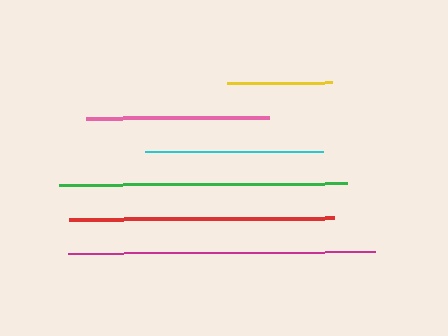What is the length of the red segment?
The red segment is approximately 265 pixels long.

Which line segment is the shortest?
The yellow line is the shortest at approximately 104 pixels.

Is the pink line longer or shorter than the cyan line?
The pink line is longer than the cyan line.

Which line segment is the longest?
The magenta line is the longest at approximately 307 pixels.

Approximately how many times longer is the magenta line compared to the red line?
The magenta line is approximately 1.2 times the length of the red line.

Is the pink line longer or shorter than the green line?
The green line is longer than the pink line.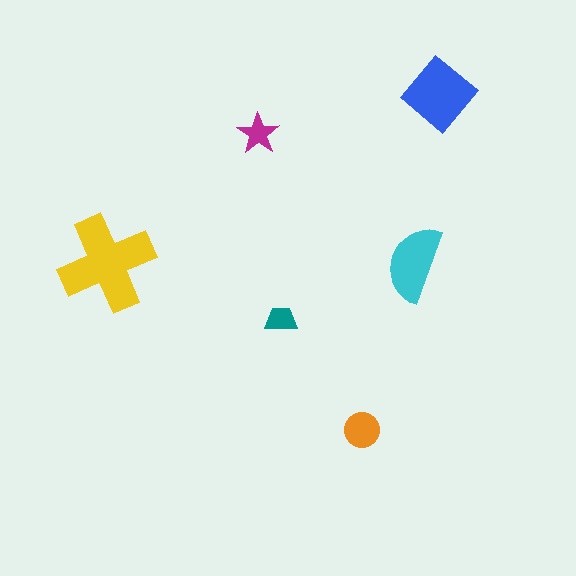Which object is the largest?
The yellow cross.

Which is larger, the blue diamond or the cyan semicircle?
The blue diamond.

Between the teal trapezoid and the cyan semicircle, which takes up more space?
The cyan semicircle.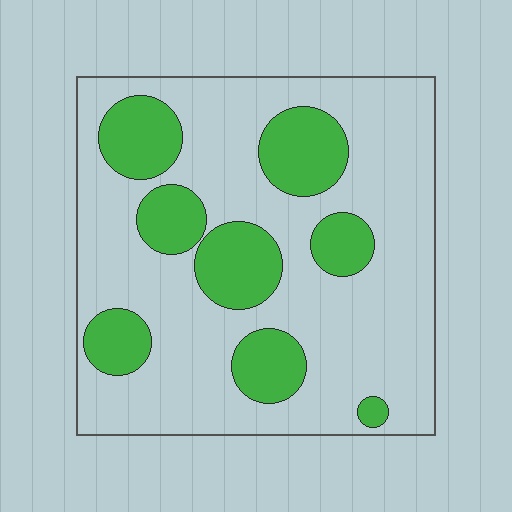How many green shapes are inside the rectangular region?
8.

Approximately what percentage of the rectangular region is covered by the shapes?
Approximately 25%.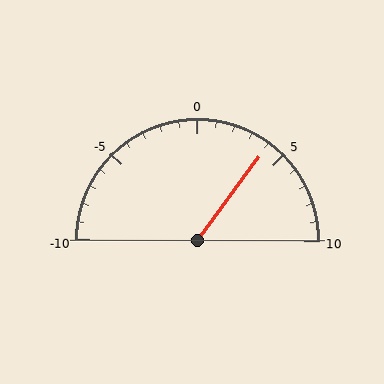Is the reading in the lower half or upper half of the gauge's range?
The reading is in the upper half of the range (-10 to 10).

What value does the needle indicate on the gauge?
The needle indicates approximately 4.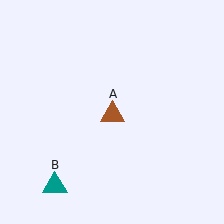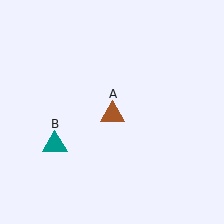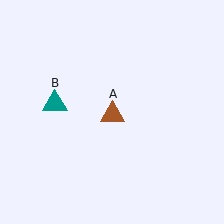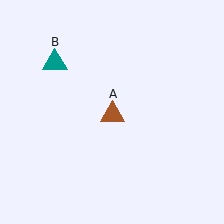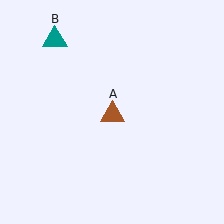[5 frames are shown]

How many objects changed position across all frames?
1 object changed position: teal triangle (object B).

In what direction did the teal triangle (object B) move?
The teal triangle (object B) moved up.